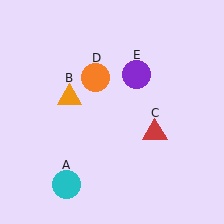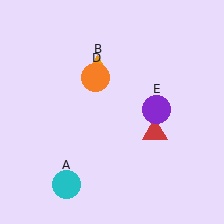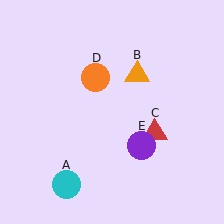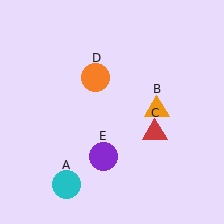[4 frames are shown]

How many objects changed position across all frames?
2 objects changed position: orange triangle (object B), purple circle (object E).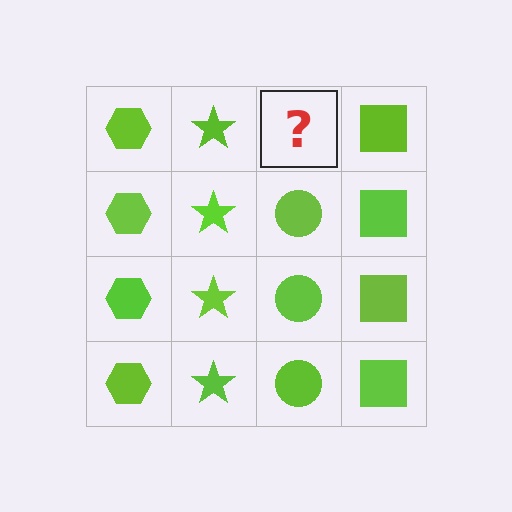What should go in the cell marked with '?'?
The missing cell should contain a lime circle.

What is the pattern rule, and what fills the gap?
The rule is that each column has a consistent shape. The gap should be filled with a lime circle.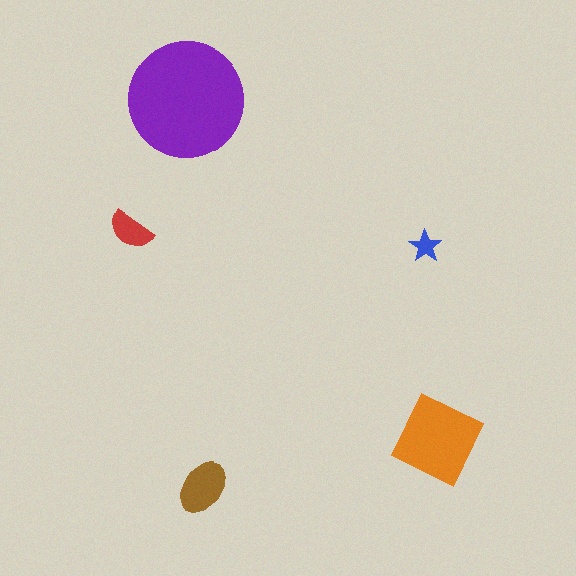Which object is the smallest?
The blue star.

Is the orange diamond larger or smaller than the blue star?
Larger.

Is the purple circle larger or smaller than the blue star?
Larger.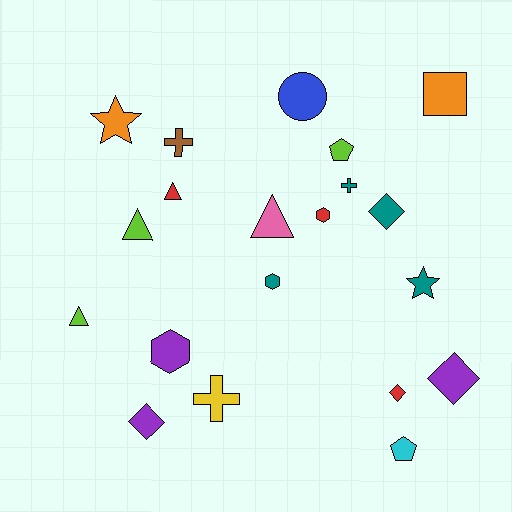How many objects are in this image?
There are 20 objects.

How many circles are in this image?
There is 1 circle.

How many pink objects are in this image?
There is 1 pink object.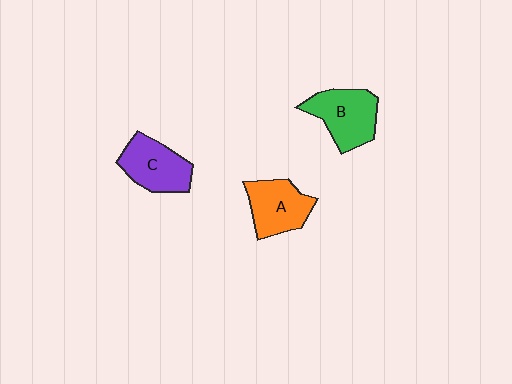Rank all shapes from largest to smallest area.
From largest to smallest: B (green), C (purple), A (orange).